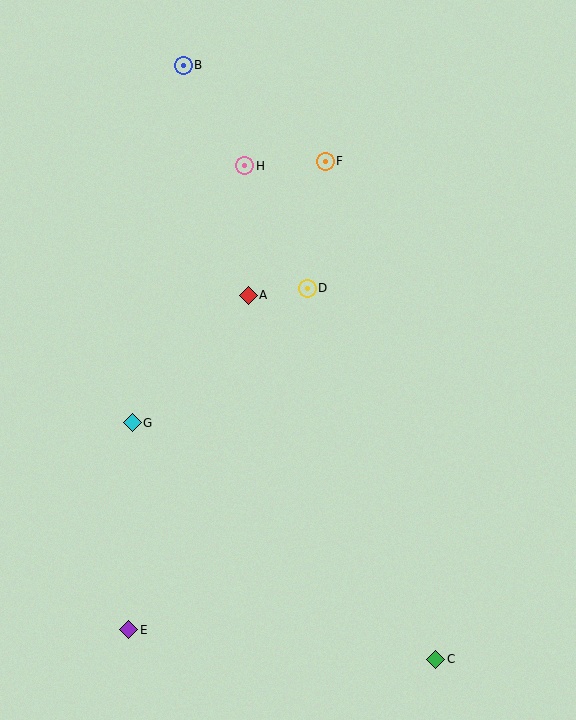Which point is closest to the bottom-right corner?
Point C is closest to the bottom-right corner.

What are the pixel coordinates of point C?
Point C is at (436, 659).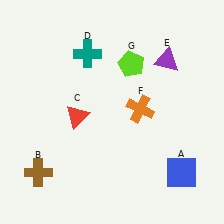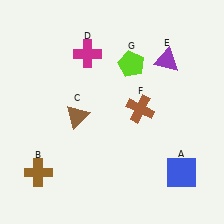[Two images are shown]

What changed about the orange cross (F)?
In Image 1, F is orange. In Image 2, it changed to brown.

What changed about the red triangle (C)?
In Image 1, C is red. In Image 2, it changed to brown.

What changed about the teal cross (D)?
In Image 1, D is teal. In Image 2, it changed to magenta.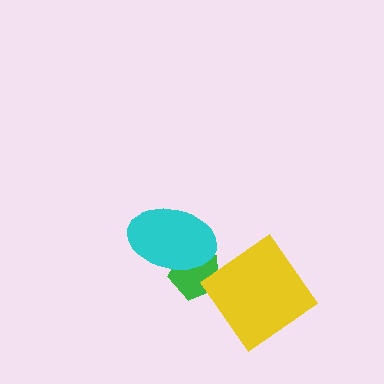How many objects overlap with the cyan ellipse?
1 object overlaps with the cyan ellipse.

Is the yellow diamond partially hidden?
No, no other shape covers it.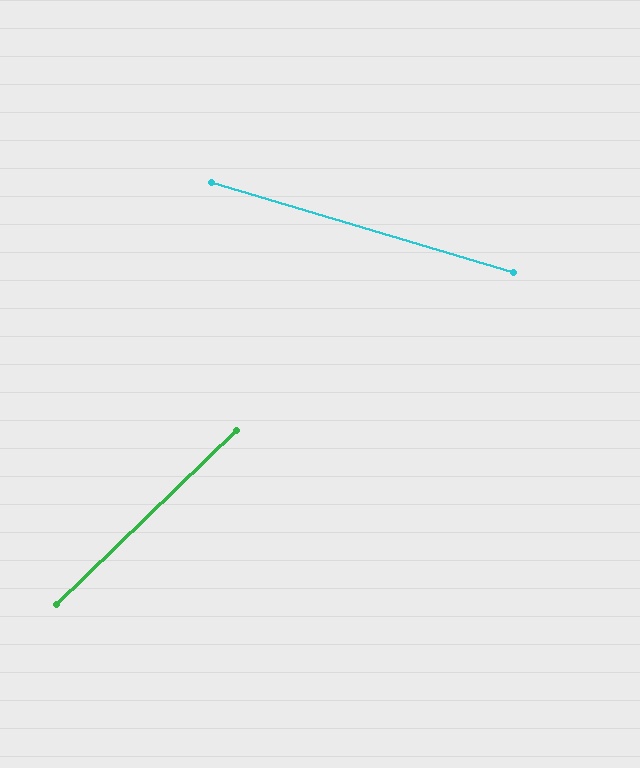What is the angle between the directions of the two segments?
Approximately 61 degrees.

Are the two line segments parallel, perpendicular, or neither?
Neither parallel nor perpendicular — they differ by about 61°.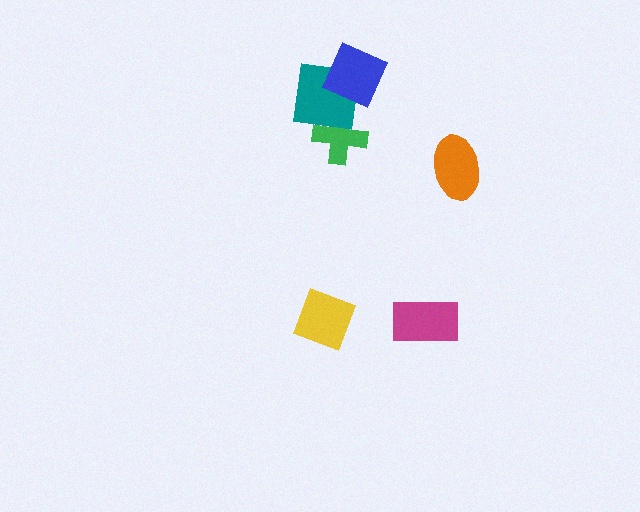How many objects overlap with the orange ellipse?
0 objects overlap with the orange ellipse.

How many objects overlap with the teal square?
2 objects overlap with the teal square.